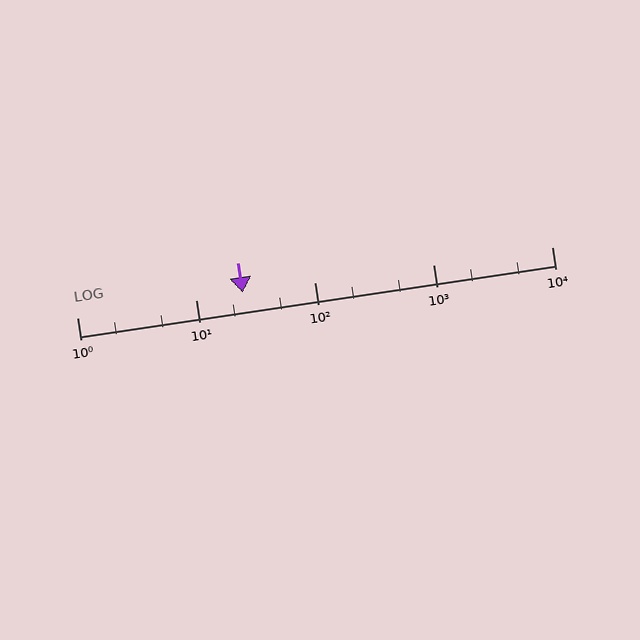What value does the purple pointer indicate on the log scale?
The pointer indicates approximately 25.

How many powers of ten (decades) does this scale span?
The scale spans 4 decades, from 1 to 10000.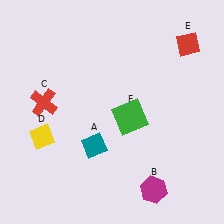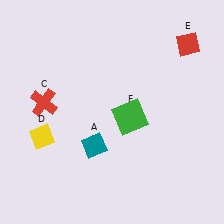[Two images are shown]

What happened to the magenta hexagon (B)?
The magenta hexagon (B) was removed in Image 2. It was in the bottom-right area of Image 1.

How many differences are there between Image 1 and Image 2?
There is 1 difference between the two images.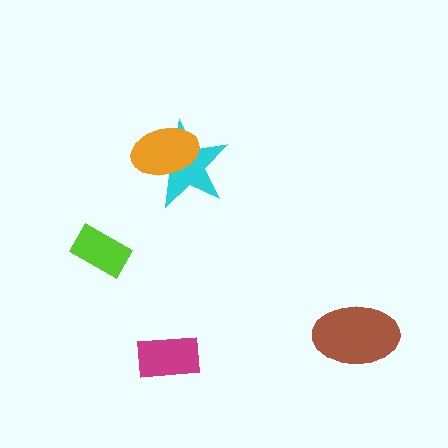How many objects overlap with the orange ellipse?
1 object overlaps with the orange ellipse.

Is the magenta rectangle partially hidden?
No, no other shape covers it.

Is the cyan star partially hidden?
Yes, it is partially covered by another shape.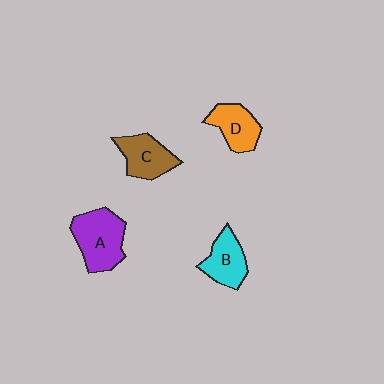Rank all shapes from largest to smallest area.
From largest to smallest: A (purple), C (brown), B (cyan), D (orange).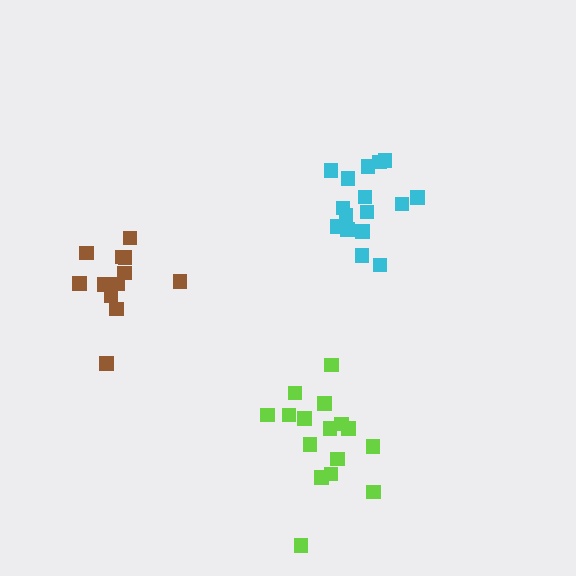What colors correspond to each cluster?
The clusters are colored: lime, cyan, brown.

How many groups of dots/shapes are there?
There are 3 groups.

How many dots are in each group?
Group 1: 16 dots, Group 2: 16 dots, Group 3: 12 dots (44 total).